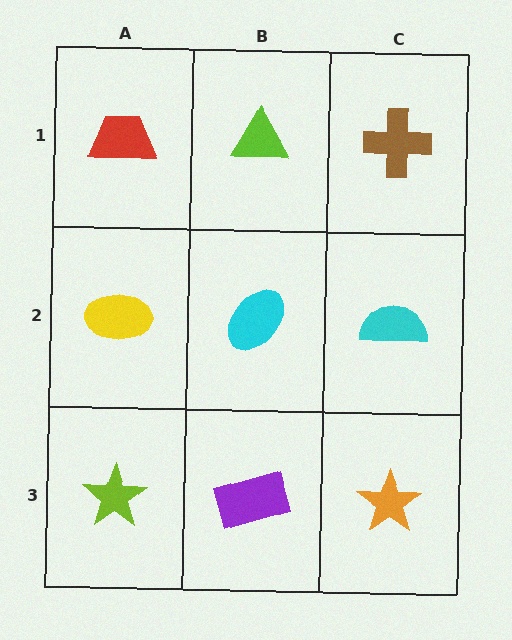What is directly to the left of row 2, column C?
A cyan ellipse.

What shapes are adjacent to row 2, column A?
A red trapezoid (row 1, column A), a lime star (row 3, column A), a cyan ellipse (row 2, column B).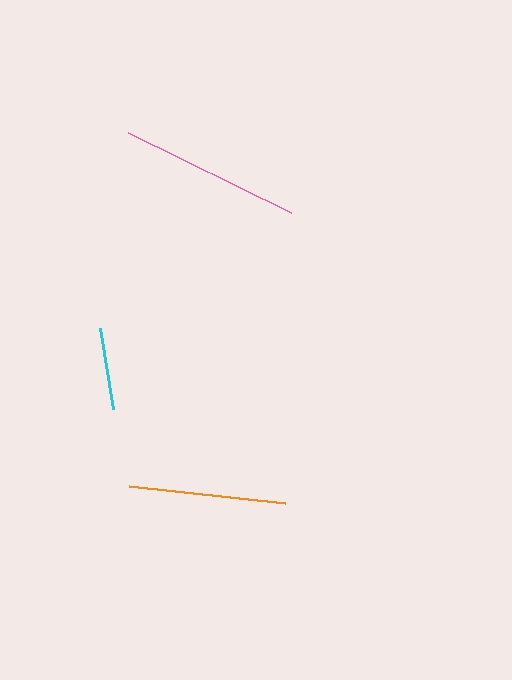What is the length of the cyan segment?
The cyan segment is approximately 82 pixels long.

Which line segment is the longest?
The pink line is the longest at approximately 181 pixels.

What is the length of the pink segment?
The pink segment is approximately 181 pixels long.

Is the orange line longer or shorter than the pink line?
The pink line is longer than the orange line.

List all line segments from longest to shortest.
From longest to shortest: pink, orange, cyan.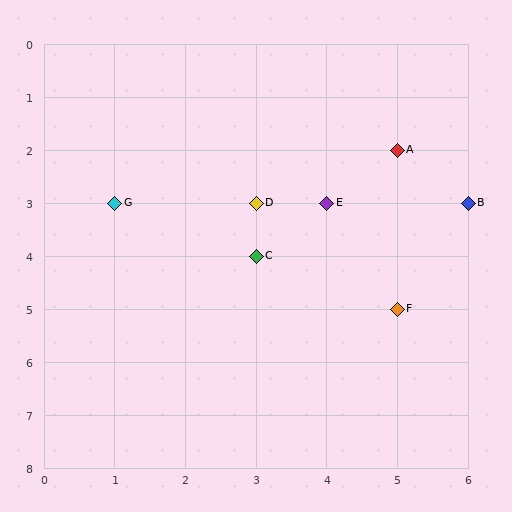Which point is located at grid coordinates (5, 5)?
Point F is at (5, 5).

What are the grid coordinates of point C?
Point C is at grid coordinates (3, 4).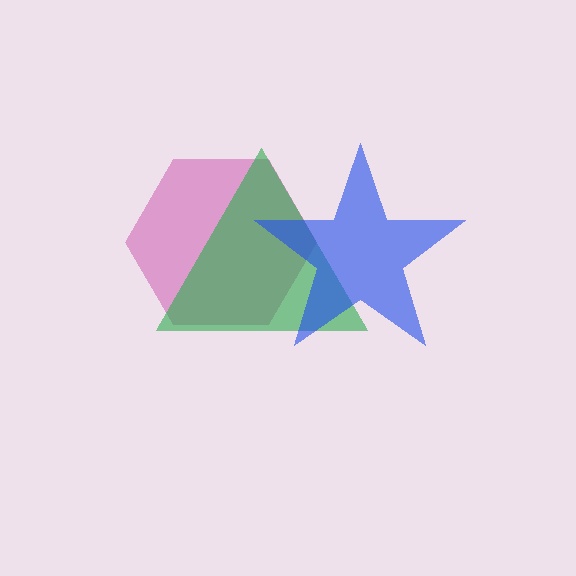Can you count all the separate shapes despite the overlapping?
Yes, there are 3 separate shapes.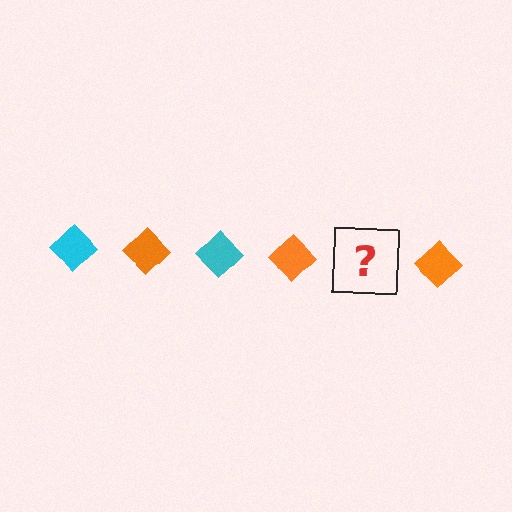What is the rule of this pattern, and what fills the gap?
The rule is that the pattern cycles through cyan, orange diamonds. The gap should be filled with a cyan diamond.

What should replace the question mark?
The question mark should be replaced with a cyan diamond.